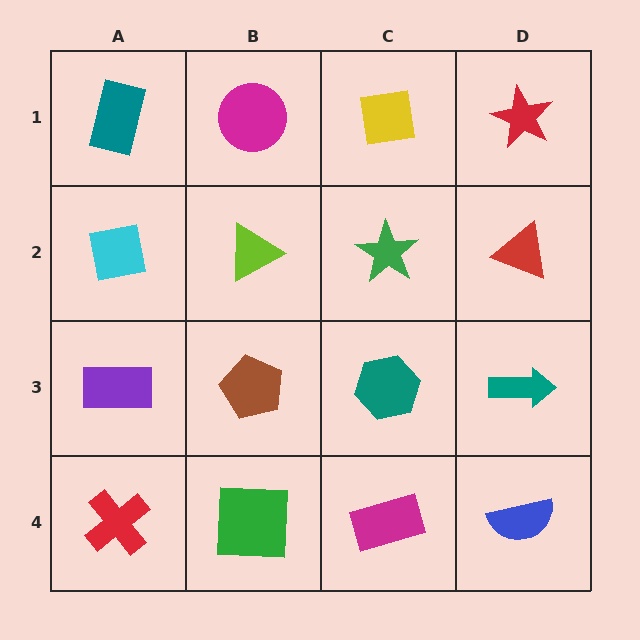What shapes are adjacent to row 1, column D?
A red triangle (row 2, column D), a yellow square (row 1, column C).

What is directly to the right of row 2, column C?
A red triangle.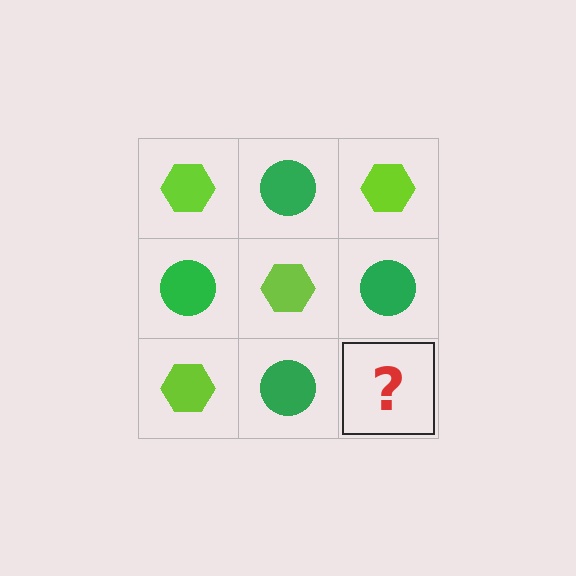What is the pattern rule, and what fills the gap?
The rule is that it alternates lime hexagon and green circle in a checkerboard pattern. The gap should be filled with a lime hexagon.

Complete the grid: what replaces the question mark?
The question mark should be replaced with a lime hexagon.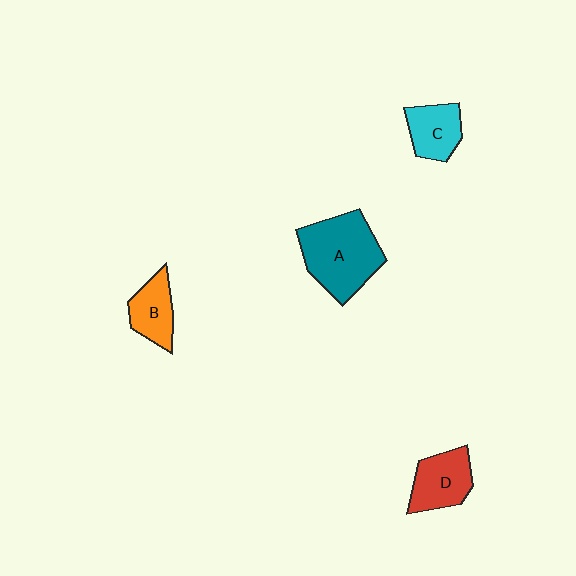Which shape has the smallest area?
Shape B (orange).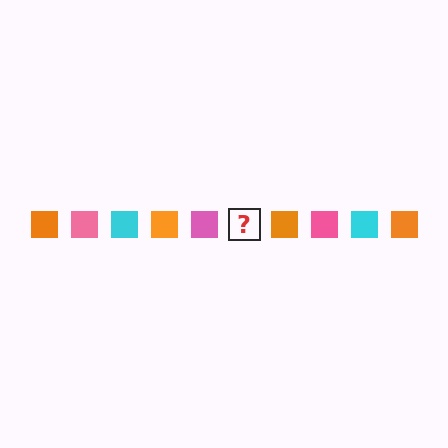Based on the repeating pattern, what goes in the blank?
The blank should be a cyan square.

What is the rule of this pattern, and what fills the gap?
The rule is that the pattern cycles through orange, pink, cyan squares. The gap should be filled with a cyan square.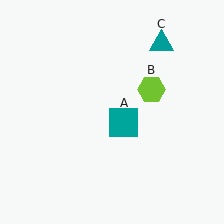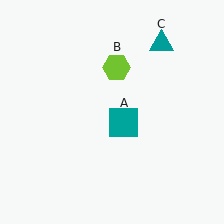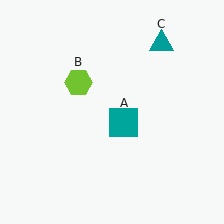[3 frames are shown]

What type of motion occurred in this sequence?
The lime hexagon (object B) rotated counterclockwise around the center of the scene.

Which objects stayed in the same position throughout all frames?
Teal square (object A) and teal triangle (object C) remained stationary.